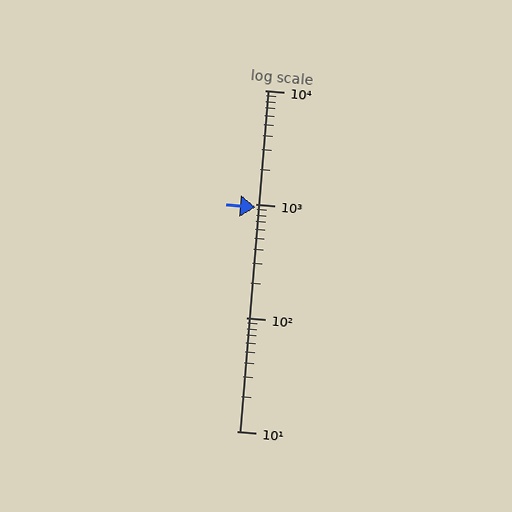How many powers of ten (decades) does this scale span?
The scale spans 3 decades, from 10 to 10000.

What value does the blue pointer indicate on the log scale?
The pointer indicates approximately 940.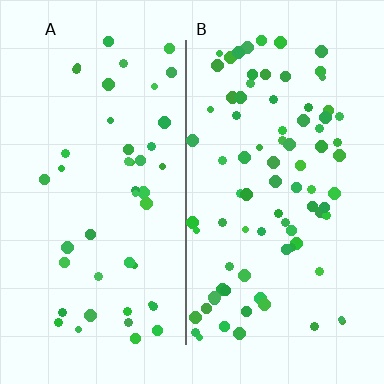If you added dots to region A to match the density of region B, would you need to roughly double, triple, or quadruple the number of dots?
Approximately double.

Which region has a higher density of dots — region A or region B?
B (the right).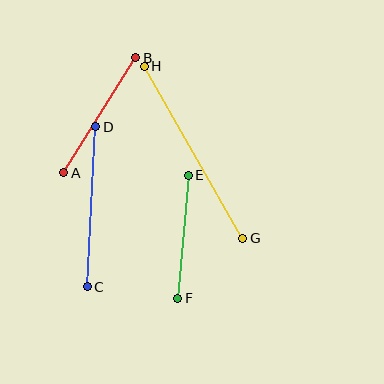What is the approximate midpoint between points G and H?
The midpoint is at approximately (193, 152) pixels.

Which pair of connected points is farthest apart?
Points G and H are farthest apart.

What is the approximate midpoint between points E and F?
The midpoint is at approximately (183, 237) pixels.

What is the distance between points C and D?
The distance is approximately 160 pixels.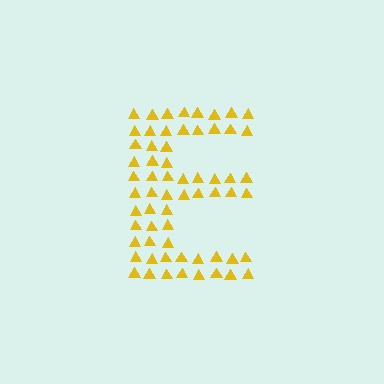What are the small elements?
The small elements are triangles.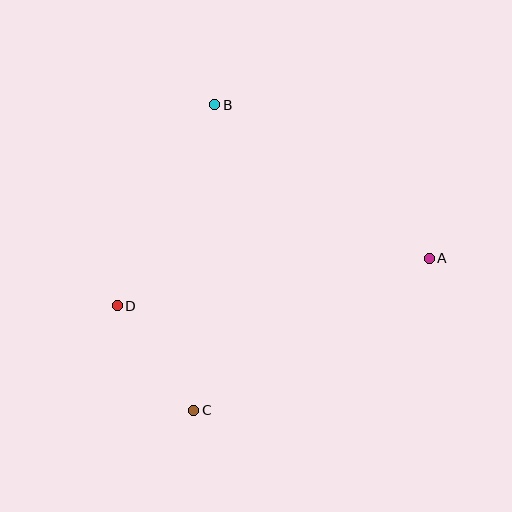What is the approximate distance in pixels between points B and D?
The distance between B and D is approximately 223 pixels.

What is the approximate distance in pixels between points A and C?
The distance between A and C is approximately 280 pixels.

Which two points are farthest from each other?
Points A and D are farthest from each other.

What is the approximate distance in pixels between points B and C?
The distance between B and C is approximately 306 pixels.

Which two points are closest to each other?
Points C and D are closest to each other.